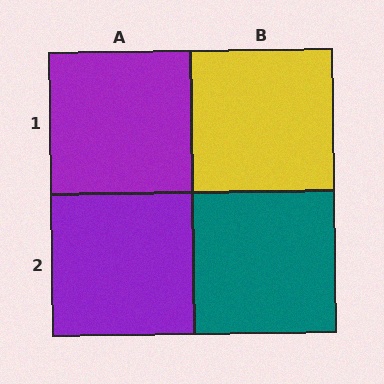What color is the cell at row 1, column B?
Yellow.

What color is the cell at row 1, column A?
Purple.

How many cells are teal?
1 cell is teal.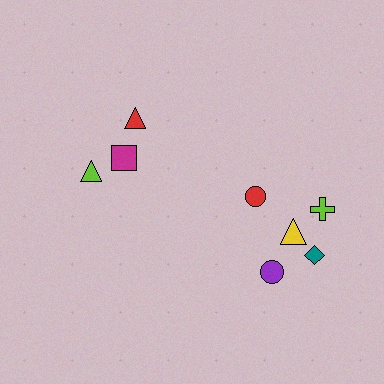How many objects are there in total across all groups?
There are 8 objects.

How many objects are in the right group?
There are 5 objects.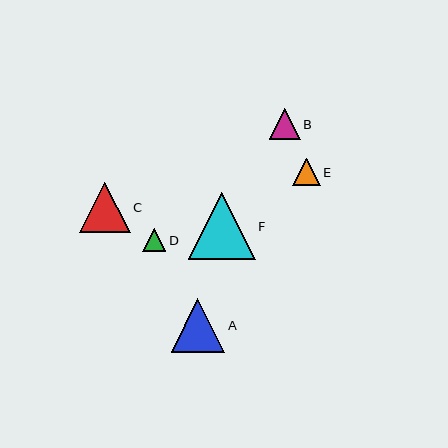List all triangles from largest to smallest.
From largest to smallest: F, A, C, B, E, D.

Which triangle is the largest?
Triangle F is the largest with a size of approximately 67 pixels.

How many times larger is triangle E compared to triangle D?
Triangle E is approximately 1.2 times the size of triangle D.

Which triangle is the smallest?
Triangle D is the smallest with a size of approximately 23 pixels.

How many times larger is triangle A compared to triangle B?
Triangle A is approximately 1.7 times the size of triangle B.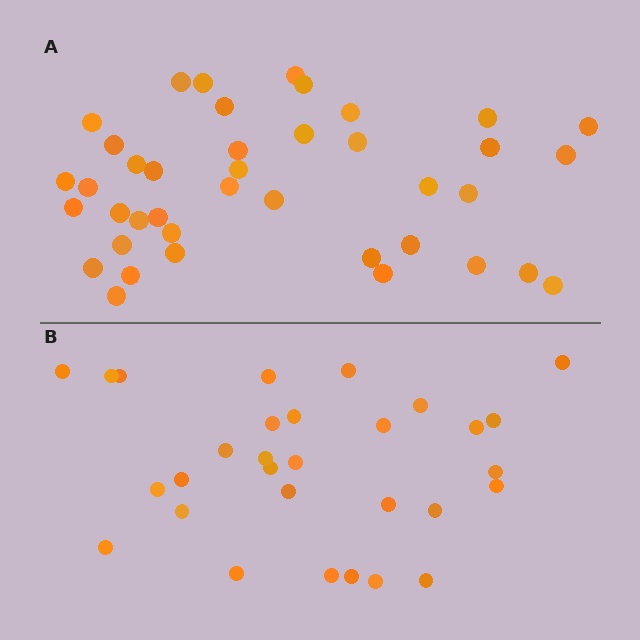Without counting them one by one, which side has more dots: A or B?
Region A (the top region) has more dots.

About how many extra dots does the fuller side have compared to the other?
Region A has roughly 10 or so more dots than region B.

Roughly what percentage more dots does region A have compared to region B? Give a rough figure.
About 35% more.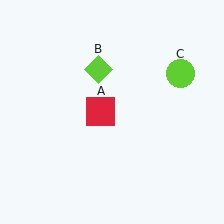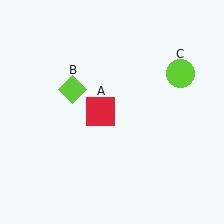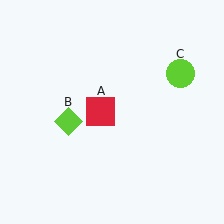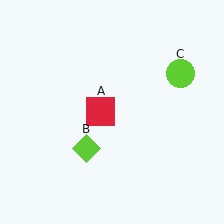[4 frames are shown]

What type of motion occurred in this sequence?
The lime diamond (object B) rotated counterclockwise around the center of the scene.